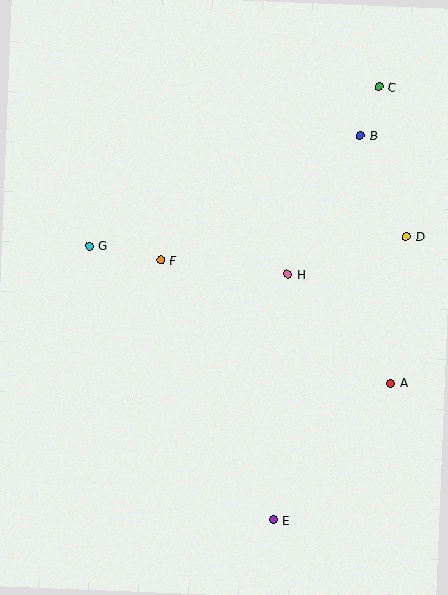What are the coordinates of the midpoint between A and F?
The midpoint between A and F is at (276, 321).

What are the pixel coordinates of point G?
Point G is at (89, 246).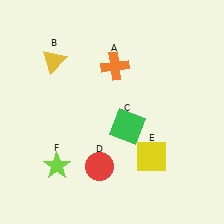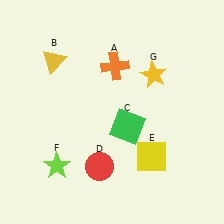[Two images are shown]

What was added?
A yellow star (G) was added in Image 2.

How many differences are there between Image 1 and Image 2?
There is 1 difference between the two images.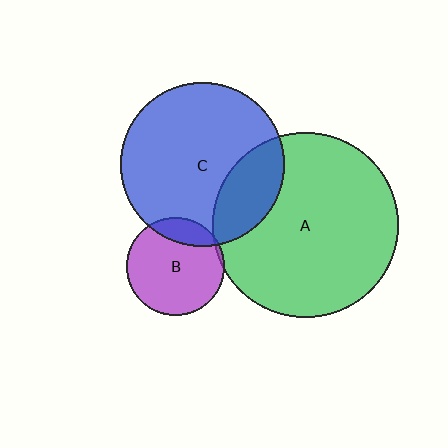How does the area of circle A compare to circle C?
Approximately 1.3 times.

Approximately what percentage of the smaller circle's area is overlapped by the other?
Approximately 25%.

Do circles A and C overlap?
Yes.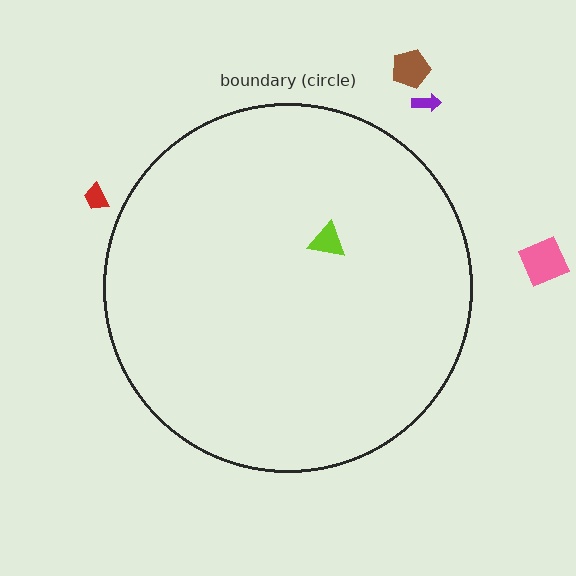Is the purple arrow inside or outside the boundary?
Outside.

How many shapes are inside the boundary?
1 inside, 4 outside.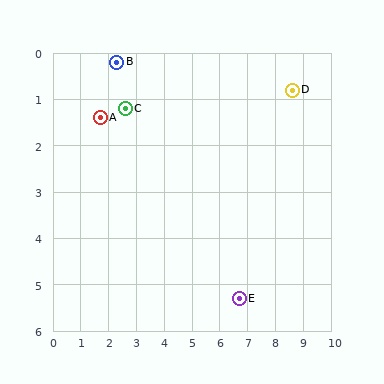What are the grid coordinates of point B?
Point B is at approximately (2.3, 0.2).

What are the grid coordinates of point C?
Point C is at approximately (2.6, 1.2).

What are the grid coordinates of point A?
Point A is at approximately (1.7, 1.4).